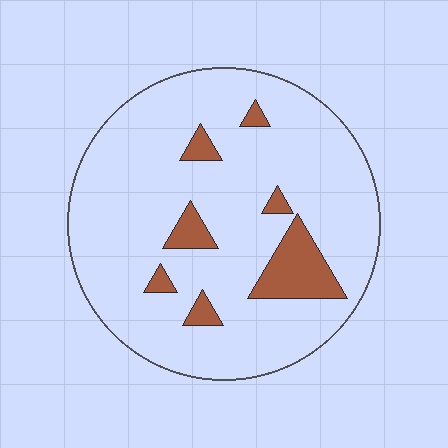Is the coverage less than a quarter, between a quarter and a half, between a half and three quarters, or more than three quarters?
Less than a quarter.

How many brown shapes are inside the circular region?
7.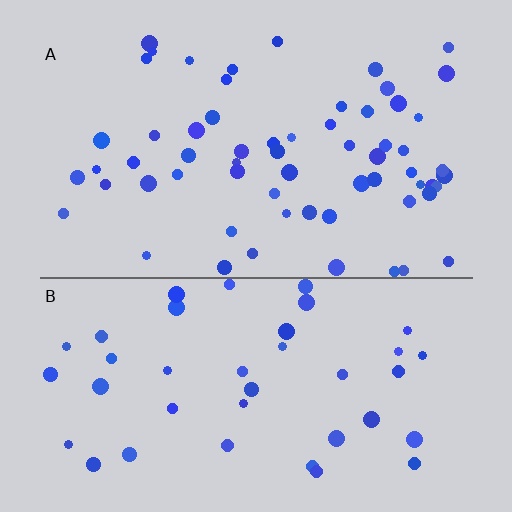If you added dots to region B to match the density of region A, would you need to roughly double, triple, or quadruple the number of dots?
Approximately double.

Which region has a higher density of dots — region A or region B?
A (the top).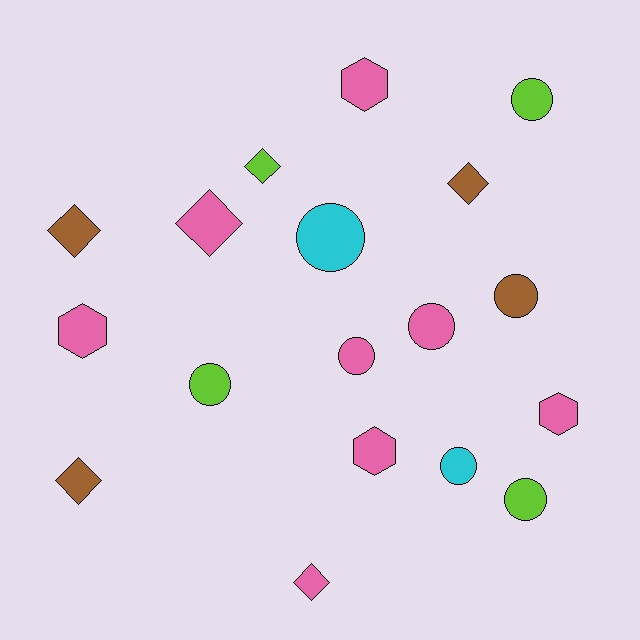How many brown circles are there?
There is 1 brown circle.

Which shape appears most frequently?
Circle, with 8 objects.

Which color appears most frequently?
Pink, with 8 objects.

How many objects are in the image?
There are 18 objects.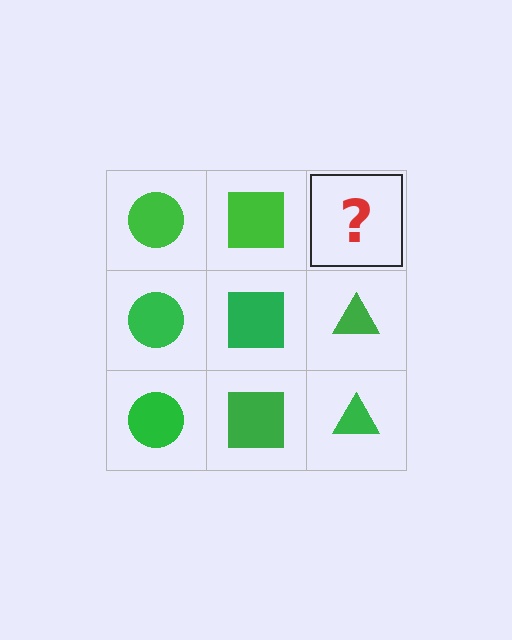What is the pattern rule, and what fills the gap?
The rule is that each column has a consistent shape. The gap should be filled with a green triangle.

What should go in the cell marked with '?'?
The missing cell should contain a green triangle.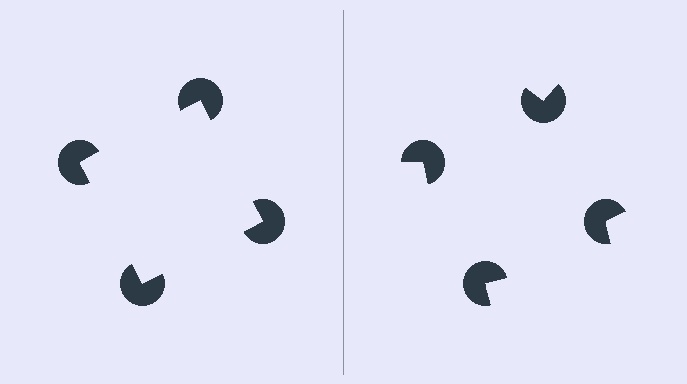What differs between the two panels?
The pac-man discs are positioned identically on both sides; only the wedge orientations differ. On the left they align to a square; on the right they are misaligned.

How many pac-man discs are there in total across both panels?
8 — 4 on each side.